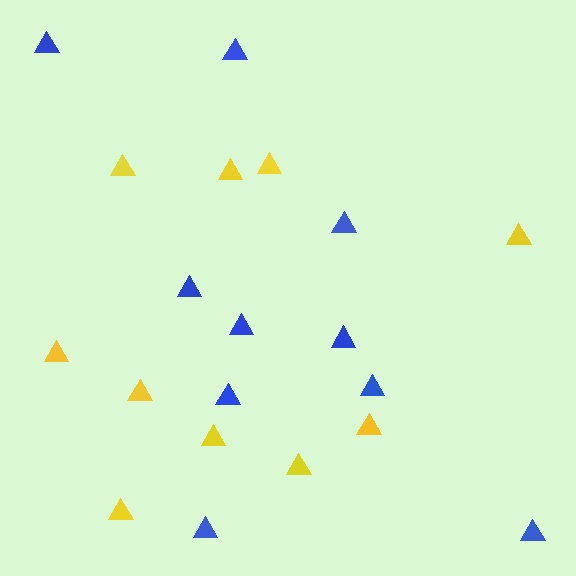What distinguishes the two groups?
There are 2 groups: one group of yellow triangles (10) and one group of blue triangles (10).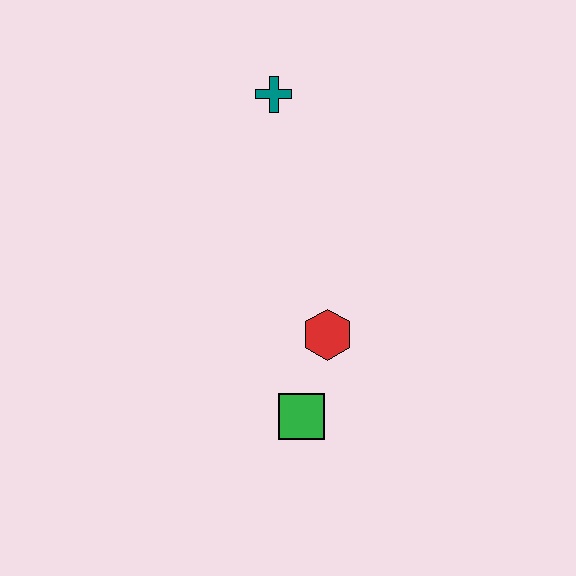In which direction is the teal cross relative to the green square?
The teal cross is above the green square.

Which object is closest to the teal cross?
The red hexagon is closest to the teal cross.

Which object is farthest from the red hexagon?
The teal cross is farthest from the red hexagon.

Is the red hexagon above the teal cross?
No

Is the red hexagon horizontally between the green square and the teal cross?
No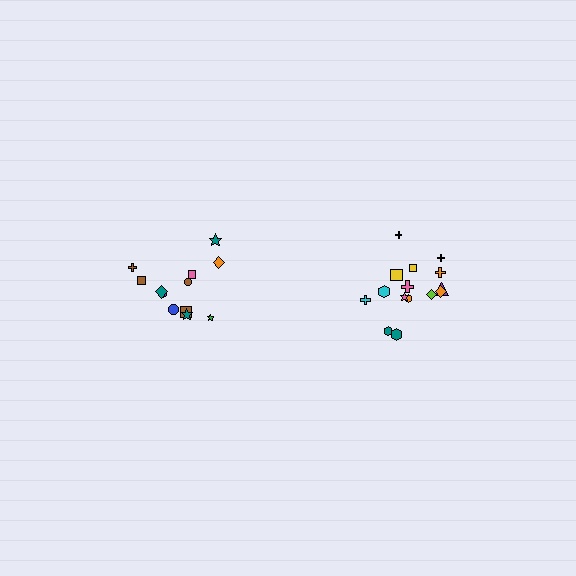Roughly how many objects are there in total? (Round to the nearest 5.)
Roughly 25 objects in total.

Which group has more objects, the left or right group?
The right group.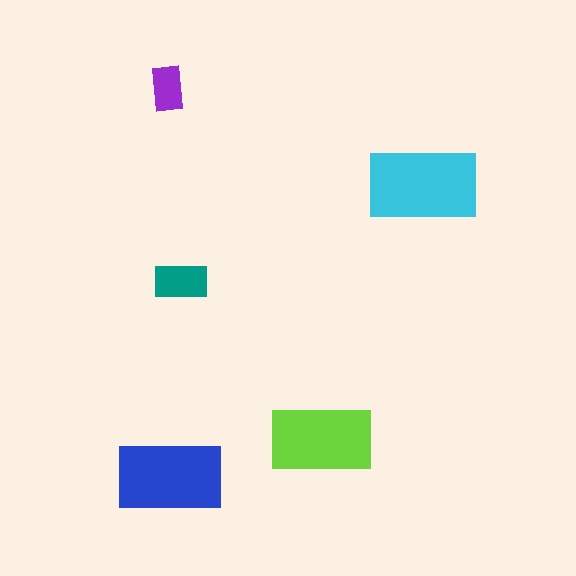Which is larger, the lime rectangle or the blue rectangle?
The blue one.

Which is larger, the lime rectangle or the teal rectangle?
The lime one.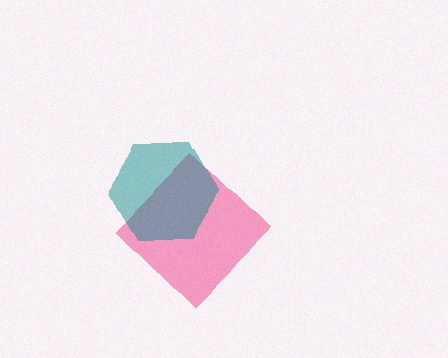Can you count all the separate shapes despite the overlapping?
Yes, there are 2 separate shapes.